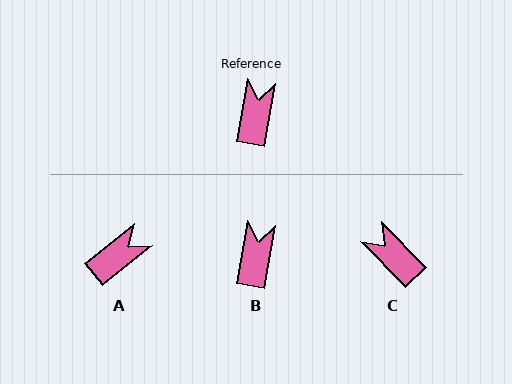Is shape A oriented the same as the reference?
No, it is off by about 41 degrees.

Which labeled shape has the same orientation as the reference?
B.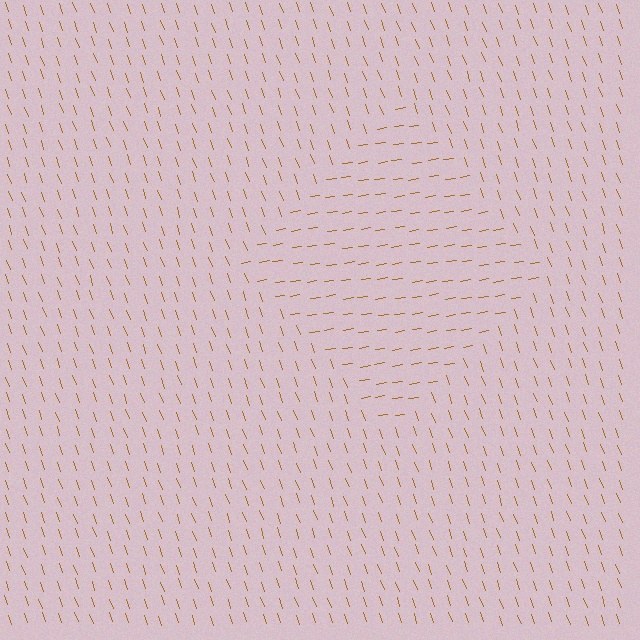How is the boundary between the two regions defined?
The boundary is defined purely by a change in line orientation (approximately 79 degrees difference). All lines are the same color and thickness.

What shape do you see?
I see a diamond.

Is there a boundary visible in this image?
Yes, there is a texture boundary formed by a change in line orientation.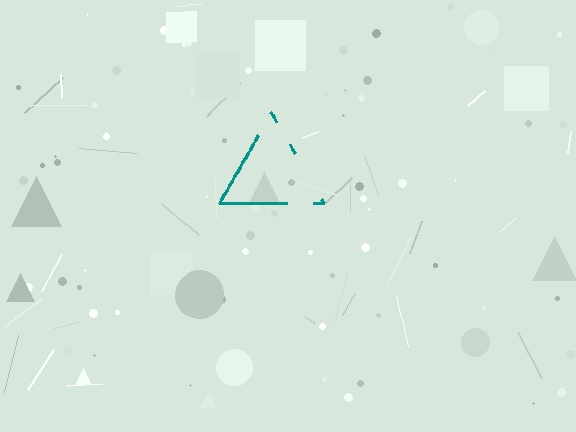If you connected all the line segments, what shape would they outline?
They would outline a triangle.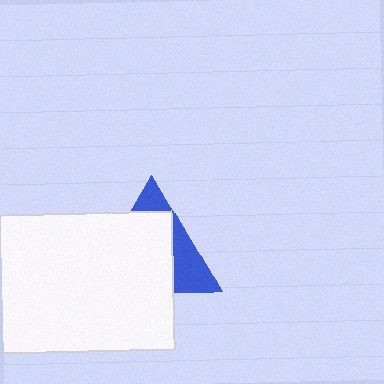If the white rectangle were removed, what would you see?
You would see the complete blue triangle.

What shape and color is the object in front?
The object in front is a white rectangle.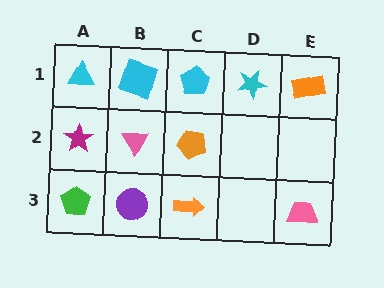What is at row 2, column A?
A magenta star.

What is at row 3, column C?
An orange arrow.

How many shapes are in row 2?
3 shapes.